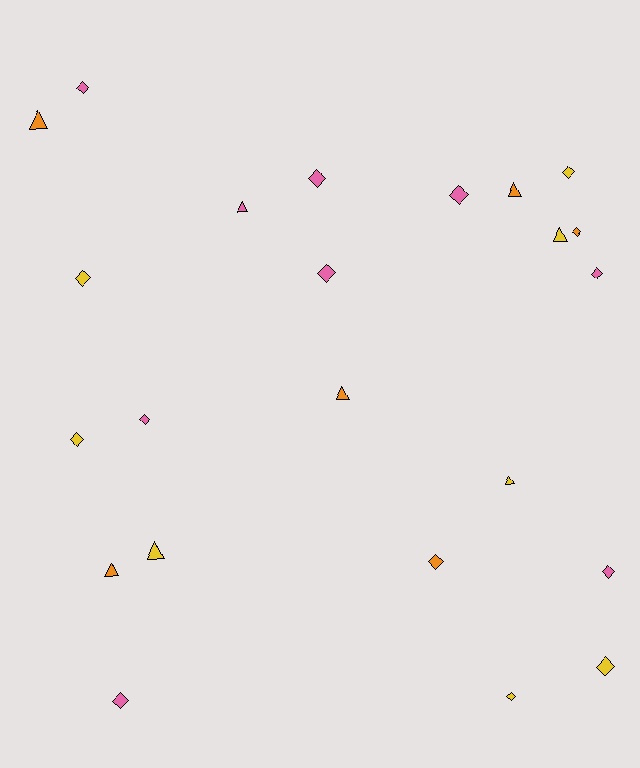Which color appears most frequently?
Pink, with 9 objects.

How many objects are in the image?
There are 23 objects.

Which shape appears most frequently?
Diamond, with 15 objects.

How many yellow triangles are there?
There are 3 yellow triangles.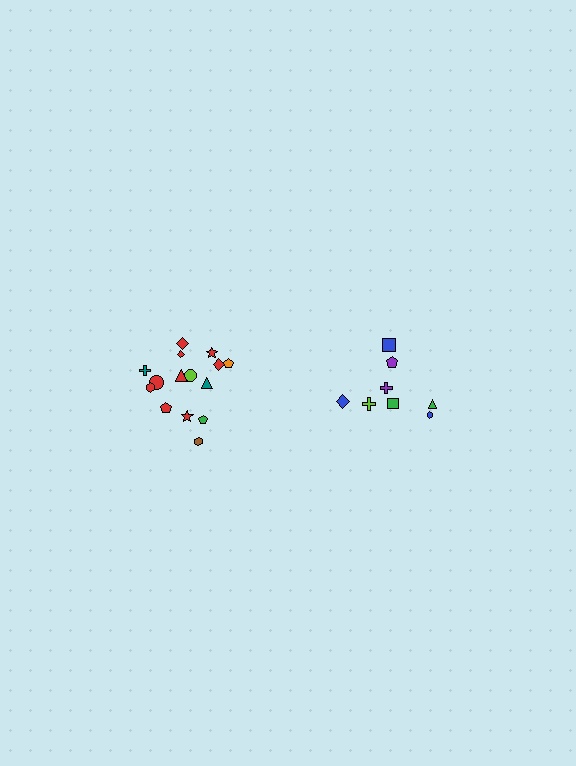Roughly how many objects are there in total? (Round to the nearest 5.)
Roughly 25 objects in total.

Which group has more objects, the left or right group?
The left group.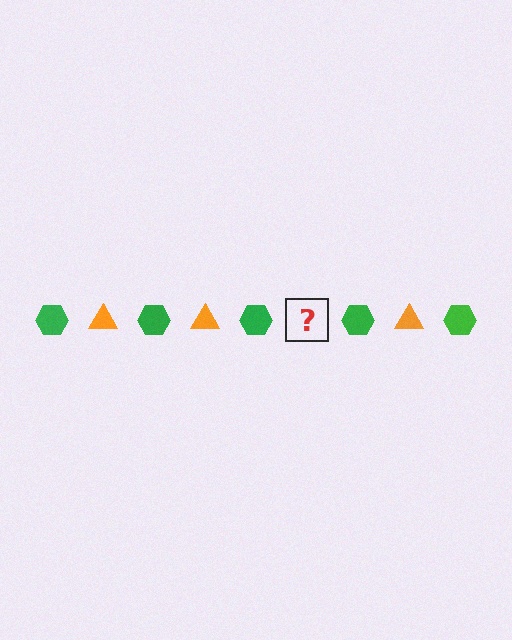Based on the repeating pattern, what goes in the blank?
The blank should be an orange triangle.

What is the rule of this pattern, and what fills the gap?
The rule is that the pattern alternates between green hexagon and orange triangle. The gap should be filled with an orange triangle.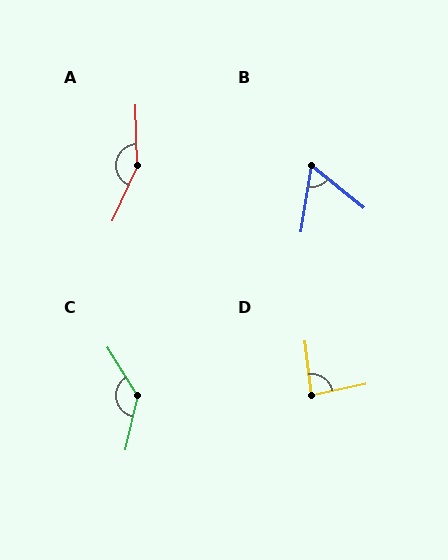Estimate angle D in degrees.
Approximately 84 degrees.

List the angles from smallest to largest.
B (61°), D (84°), C (136°), A (154°).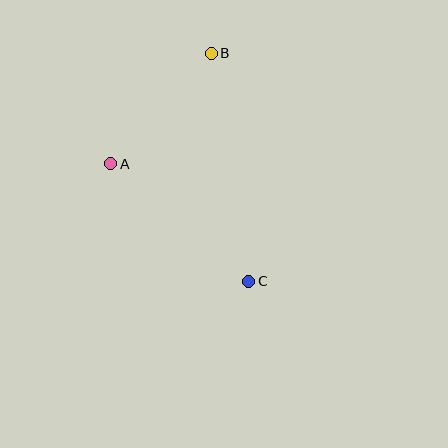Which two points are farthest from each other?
Points B and C are farthest from each other.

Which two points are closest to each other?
Points A and B are closest to each other.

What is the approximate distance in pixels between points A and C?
The distance between A and C is approximately 181 pixels.